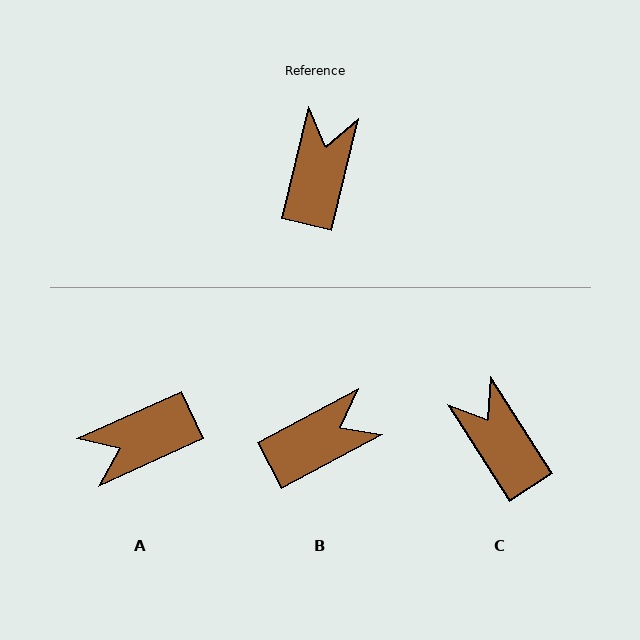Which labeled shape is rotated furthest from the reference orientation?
A, about 128 degrees away.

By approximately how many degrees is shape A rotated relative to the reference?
Approximately 128 degrees counter-clockwise.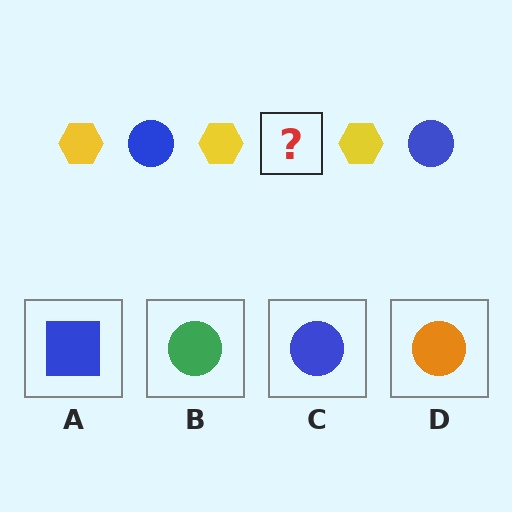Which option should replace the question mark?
Option C.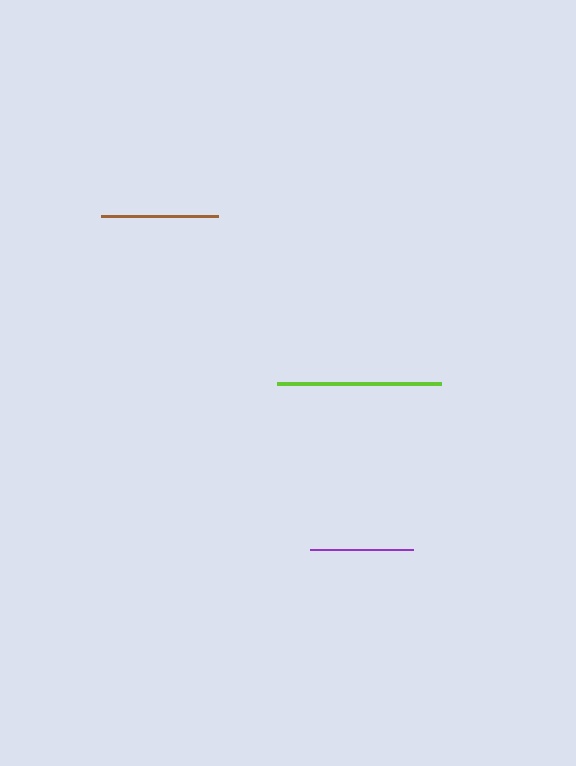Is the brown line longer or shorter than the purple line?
The brown line is longer than the purple line.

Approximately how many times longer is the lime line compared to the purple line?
The lime line is approximately 1.6 times the length of the purple line.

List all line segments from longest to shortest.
From longest to shortest: lime, brown, purple.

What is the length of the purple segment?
The purple segment is approximately 103 pixels long.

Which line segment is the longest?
The lime line is the longest at approximately 164 pixels.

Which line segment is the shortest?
The purple line is the shortest at approximately 103 pixels.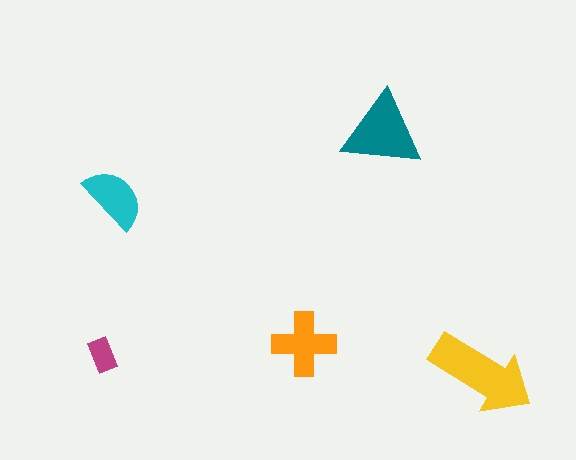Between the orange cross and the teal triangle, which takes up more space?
The teal triangle.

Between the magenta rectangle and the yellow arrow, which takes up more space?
The yellow arrow.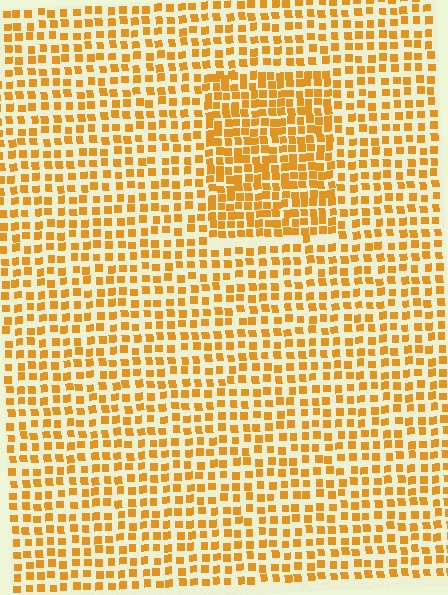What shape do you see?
I see a rectangle.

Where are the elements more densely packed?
The elements are more densely packed inside the rectangle boundary.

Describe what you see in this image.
The image contains small orange elements arranged at two different densities. A rectangle-shaped region is visible where the elements are more densely packed than the surrounding area.